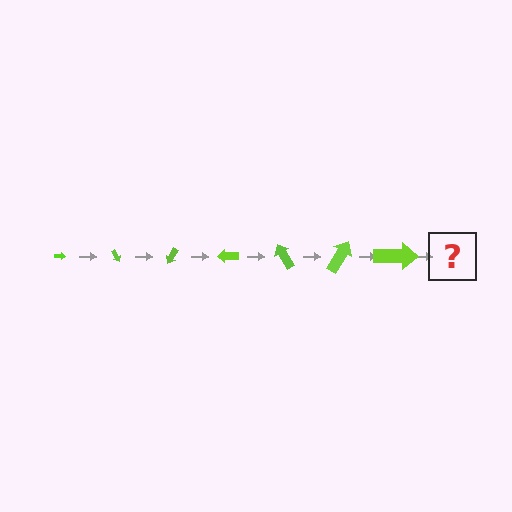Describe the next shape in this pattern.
It should be an arrow, larger than the previous one and rotated 420 degrees from the start.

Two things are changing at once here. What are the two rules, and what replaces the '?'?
The two rules are that the arrow grows larger each step and it rotates 60 degrees each step. The '?' should be an arrow, larger than the previous one and rotated 420 degrees from the start.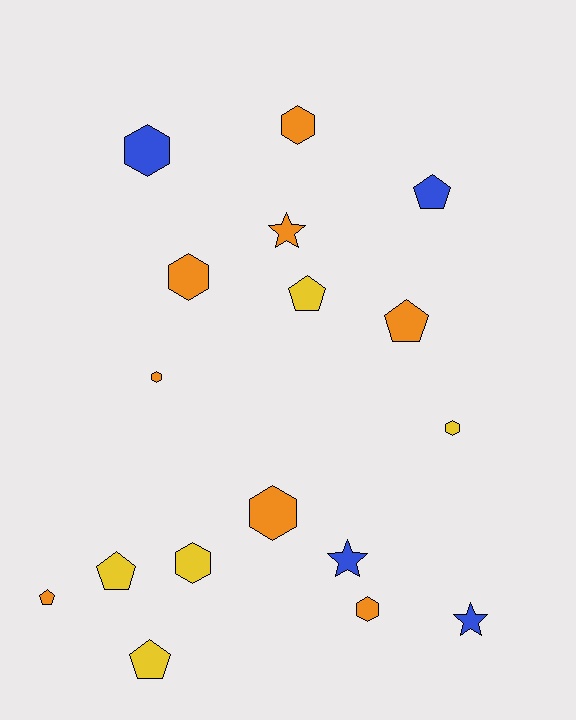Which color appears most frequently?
Orange, with 8 objects.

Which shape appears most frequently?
Hexagon, with 8 objects.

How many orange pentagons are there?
There are 2 orange pentagons.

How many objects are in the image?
There are 17 objects.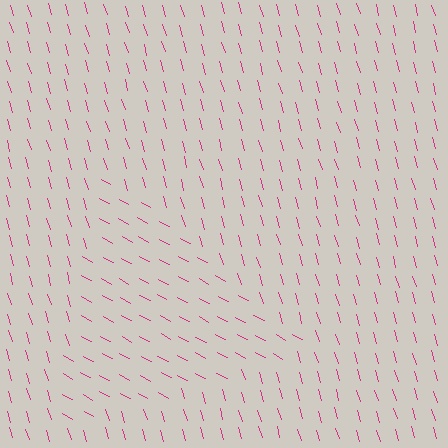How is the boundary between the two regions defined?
The boundary is defined purely by a change in line orientation (approximately 45 degrees difference). All lines are the same color and thickness.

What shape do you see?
I see a triangle.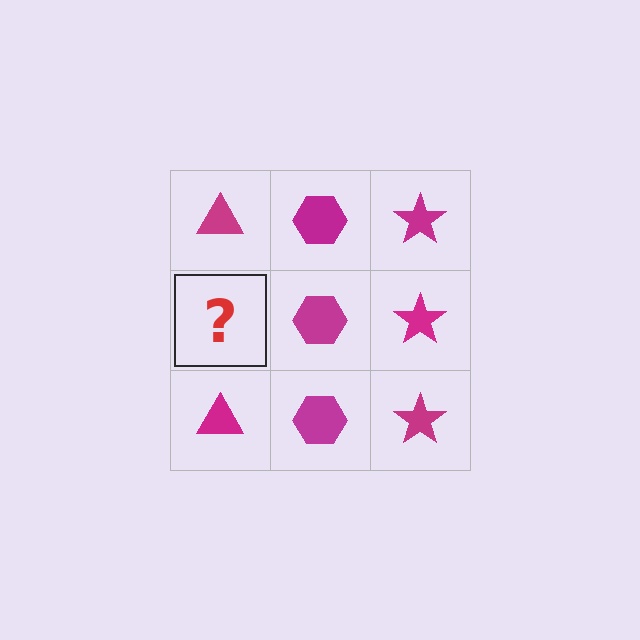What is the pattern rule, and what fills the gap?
The rule is that each column has a consistent shape. The gap should be filled with a magenta triangle.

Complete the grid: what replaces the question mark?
The question mark should be replaced with a magenta triangle.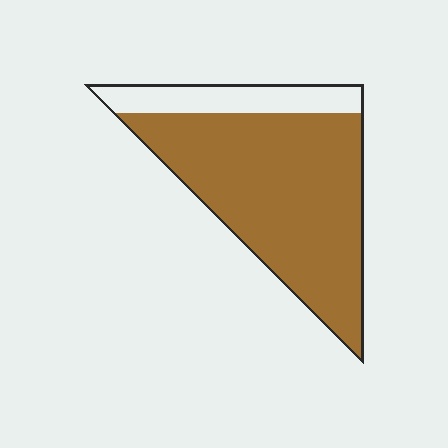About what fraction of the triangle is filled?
About four fifths (4/5).